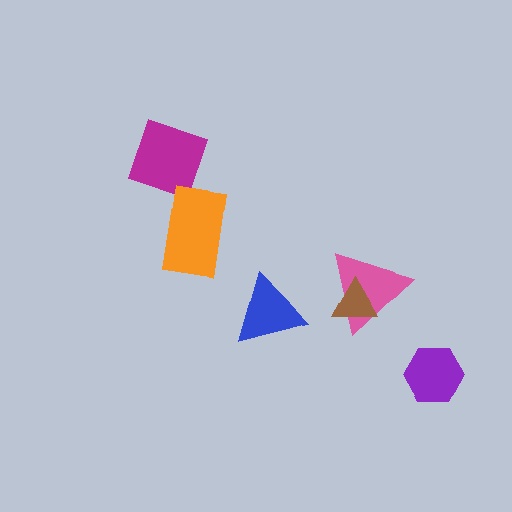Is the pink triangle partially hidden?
Yes, it is partially covered by another shape.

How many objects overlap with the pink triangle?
1 object overlaps with the pink triangle.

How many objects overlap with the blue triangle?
0 objects overlap with the blue triangle.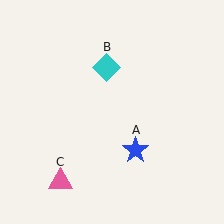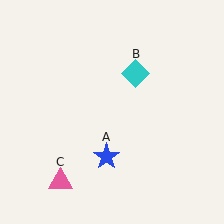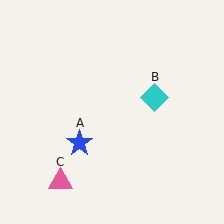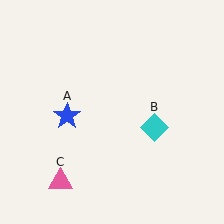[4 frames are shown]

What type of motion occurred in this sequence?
The blue star (object A), cyan diamond (object B) rotated clockwise around the center of the scene.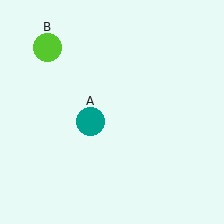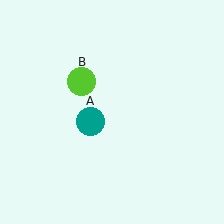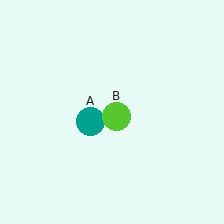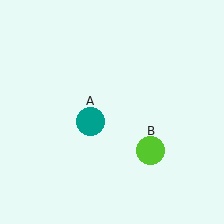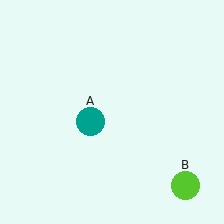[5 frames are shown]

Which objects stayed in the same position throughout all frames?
Teal circle (object A) remained stationary.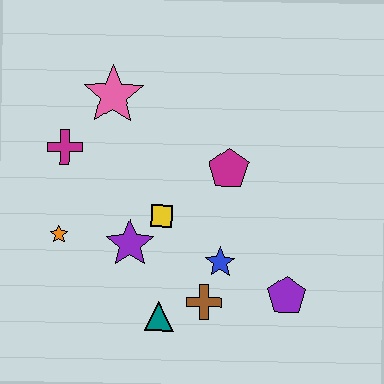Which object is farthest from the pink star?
The purple pentagon is farthest from the pink star.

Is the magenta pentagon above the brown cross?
Yes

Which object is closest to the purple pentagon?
The blue star is closest to the purple pentagon.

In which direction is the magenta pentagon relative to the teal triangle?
The magenta pentagon is above the teal triangle.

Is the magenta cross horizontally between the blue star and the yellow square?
No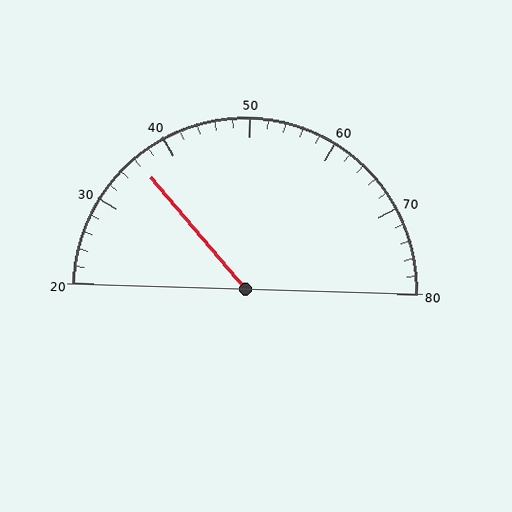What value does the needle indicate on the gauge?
The needle indicates approximately 36.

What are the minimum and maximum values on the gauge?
The gauge ranges from 20 to 80.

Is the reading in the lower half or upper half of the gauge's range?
The reading is in the lower half of the range (20 to 80).